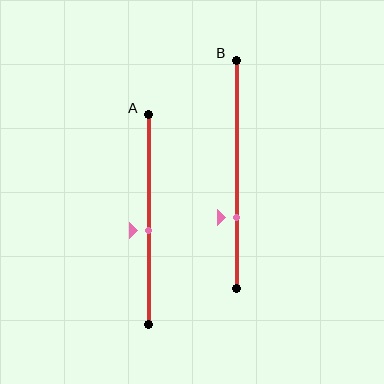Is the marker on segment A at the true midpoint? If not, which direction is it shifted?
No, the marker on segment A is shifted downward by about 5% of the segment length.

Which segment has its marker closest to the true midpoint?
Segment A has its marker closest to the true midpoint.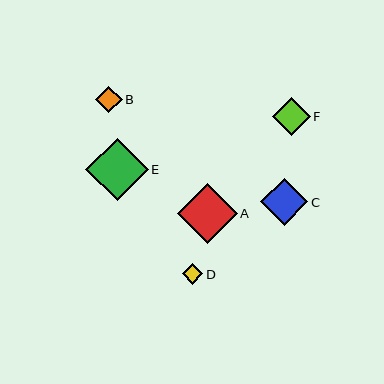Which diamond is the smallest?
Diamond D is the smallest with a size of approximately 21 pixels.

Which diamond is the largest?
Diamond E is the largest with a size of approximately 62 pixels.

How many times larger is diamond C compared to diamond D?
Diamond C is approximately 2.3 times the size of diamond D.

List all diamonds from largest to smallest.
From largest to smallest: E, A, C, F, B, D.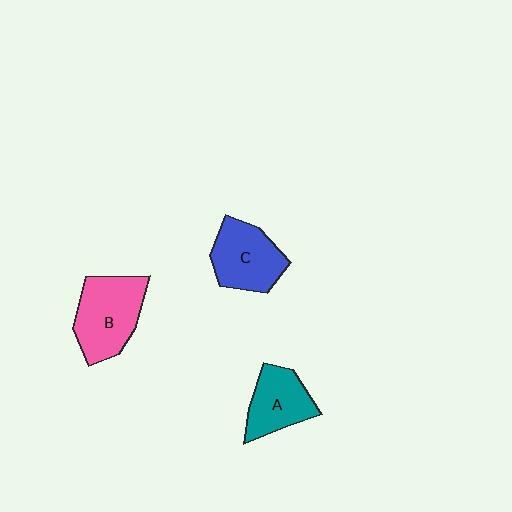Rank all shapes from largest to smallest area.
From largest to smallest: B (pink), C (blue), A (teal).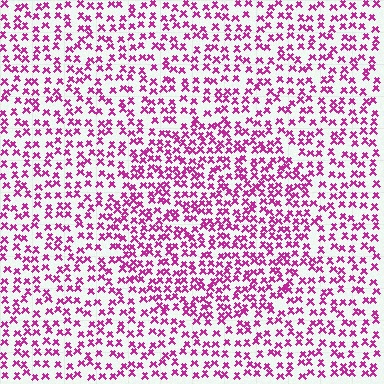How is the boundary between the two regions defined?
The boundary is defined by a change in element density (approximately 1.5x ratio). All elements are the same color, size, and shape.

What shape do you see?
I see a circle.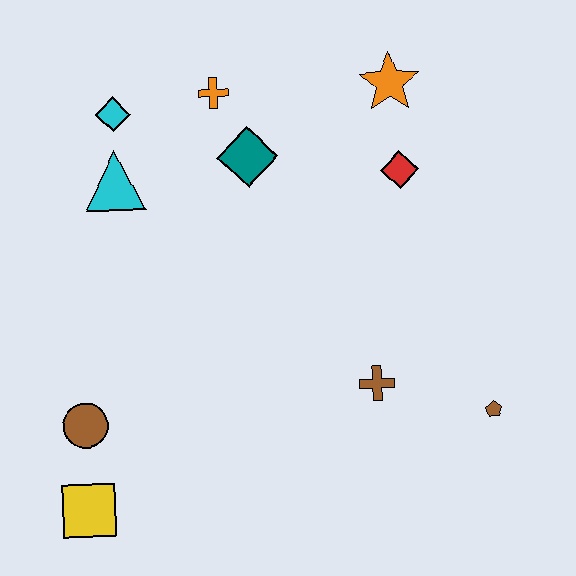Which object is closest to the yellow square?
The brown circle is closest to the yellow square.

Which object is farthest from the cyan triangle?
The brown pentagon is farthest from the cyan triangle.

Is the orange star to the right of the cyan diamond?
Yes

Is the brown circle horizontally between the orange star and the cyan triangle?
No